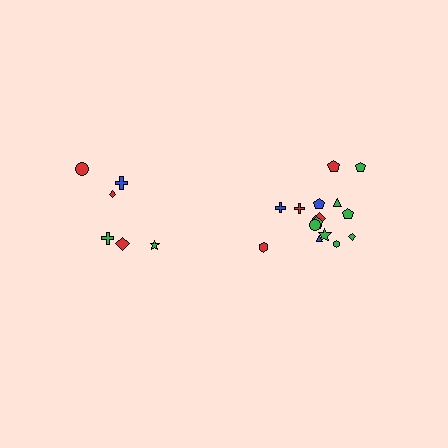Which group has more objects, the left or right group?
The right group.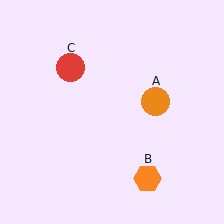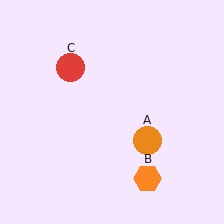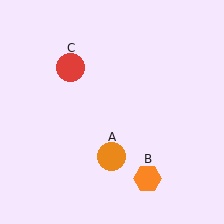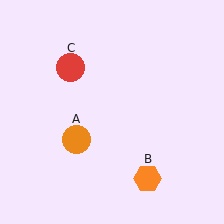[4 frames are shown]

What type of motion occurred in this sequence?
The orange circle (object A) rotated clockwise around the center of the scene.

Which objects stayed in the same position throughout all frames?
Orange hexagon (object B) and red circle (object C) remained stationary.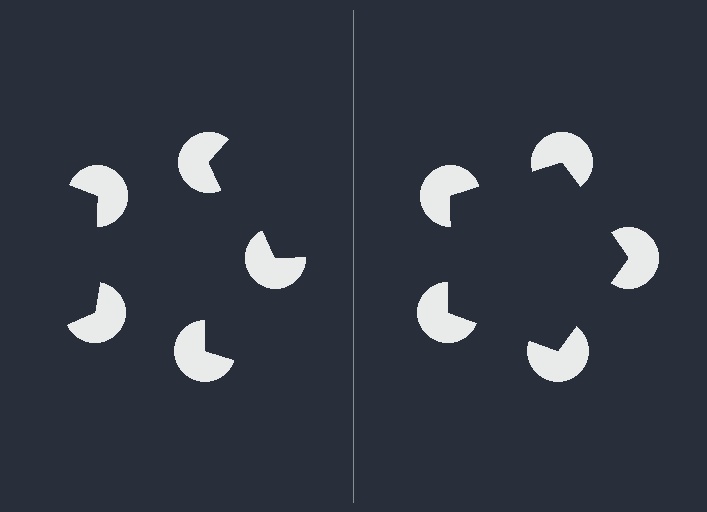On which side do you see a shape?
An illusory pentagon appears on the right side. On the left side the wedge cuts are rotated, so no coherent shape forms.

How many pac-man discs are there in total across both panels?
10 — 5 on each side.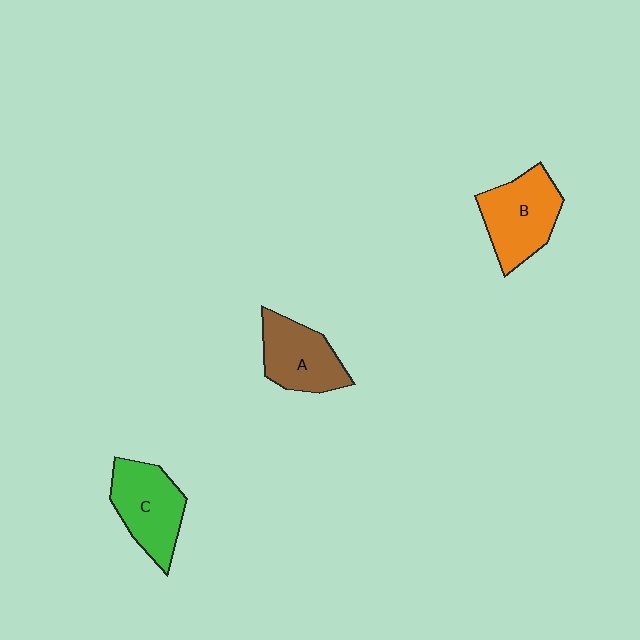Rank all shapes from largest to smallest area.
From largest to smallest: B (orange), C (green), A (brown).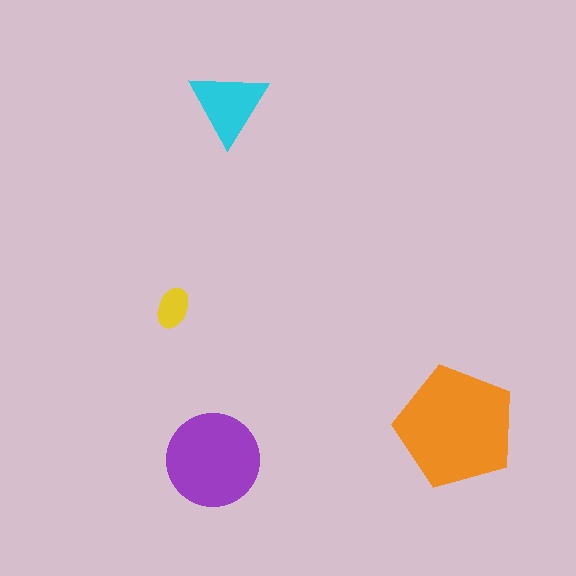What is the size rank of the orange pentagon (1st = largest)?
1st.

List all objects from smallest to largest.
The yellow ellipse, the cyan triangle, the purple circle, the orange pentagon.